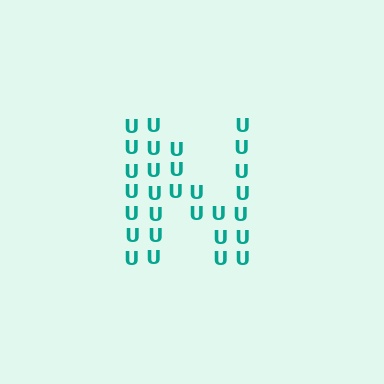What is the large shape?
The large shape is the letter N.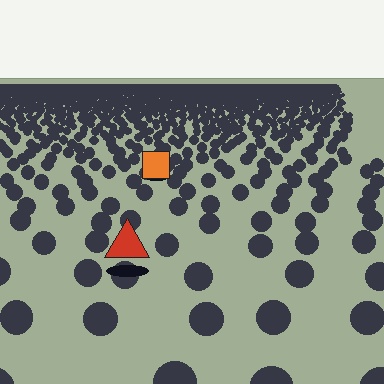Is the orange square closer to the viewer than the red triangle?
No. The red triangle is closer — you can tell from the texture gradient: the ground texture is coarser near it.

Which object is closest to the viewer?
The red triangle is closest. The texture marks near it are larger and more spread out.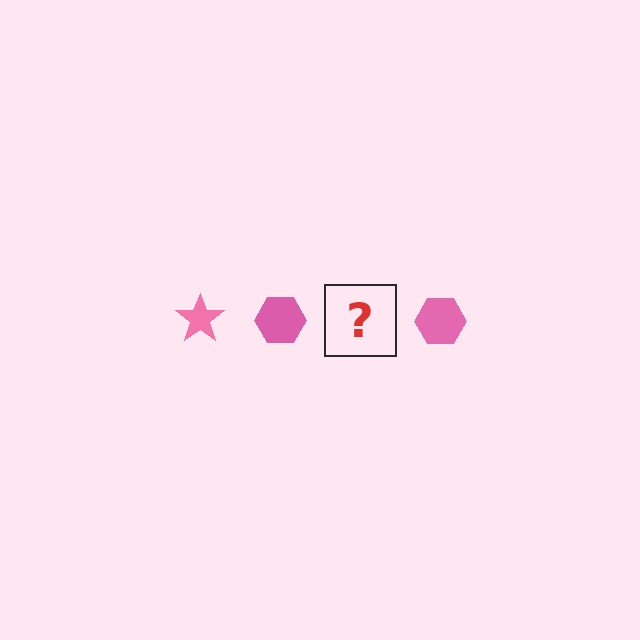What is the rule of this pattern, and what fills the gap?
The rule is that the pattern cycles through star, hexagon shapes in pink. The gap should be filled with a pink star.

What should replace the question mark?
The question mark should be replaced with a pink star.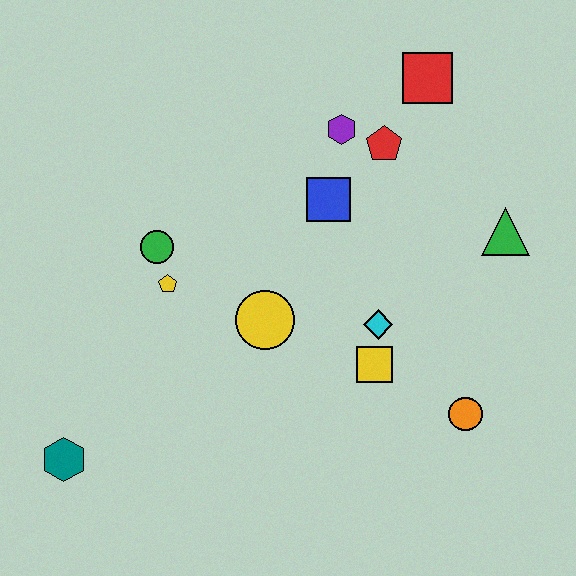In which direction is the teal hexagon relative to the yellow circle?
The teal hexagon is to the left of the yellow circle.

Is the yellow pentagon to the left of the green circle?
No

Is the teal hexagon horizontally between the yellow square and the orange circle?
No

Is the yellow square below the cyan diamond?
Yes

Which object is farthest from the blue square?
The teal hexagon is farthest from the blue square.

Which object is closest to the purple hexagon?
The red pentagon is closest to the purple hexagon.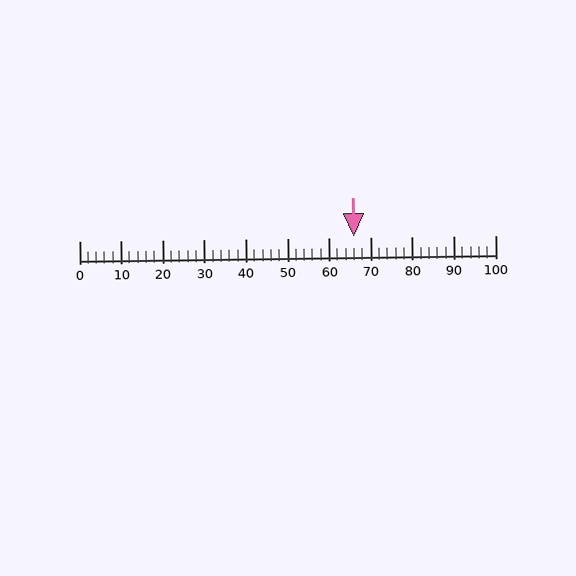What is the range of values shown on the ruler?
The ruler shows values from 0 to 100.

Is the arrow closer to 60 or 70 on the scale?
The arrow is closer to 70.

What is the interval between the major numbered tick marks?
The major tick marks are spaced 10 units apart.